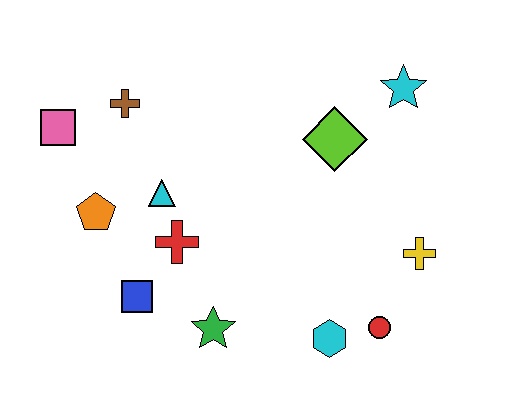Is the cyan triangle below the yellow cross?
No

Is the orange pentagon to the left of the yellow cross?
Yes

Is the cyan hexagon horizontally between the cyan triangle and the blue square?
No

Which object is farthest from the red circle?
The pink square is farthest from the red circle.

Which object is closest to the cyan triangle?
The red cross is closest to the cyan triangle.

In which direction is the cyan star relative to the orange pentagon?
The cyan star is to the right of the orange pentagon.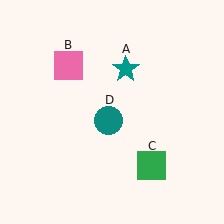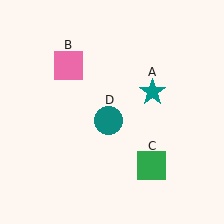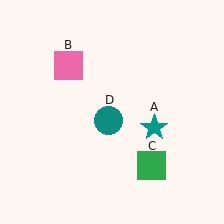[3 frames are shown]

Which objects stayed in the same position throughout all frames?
Pink square (object B) and green square (object C) and teal circle (object D) remained stationary.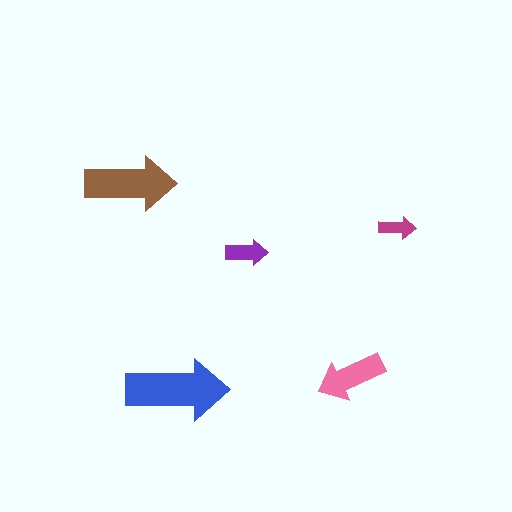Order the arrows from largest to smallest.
the blue one, the brown one, the pink one, the purple one, the magenta one.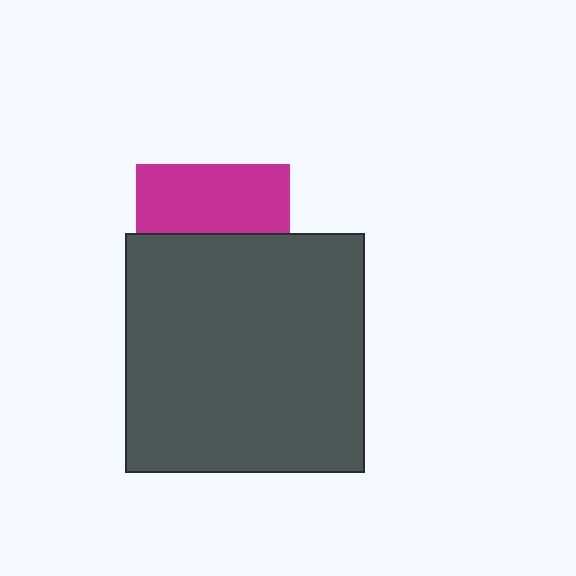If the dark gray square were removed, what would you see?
You would see the complete magenta square.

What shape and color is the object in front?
The object in front is a dark gray square.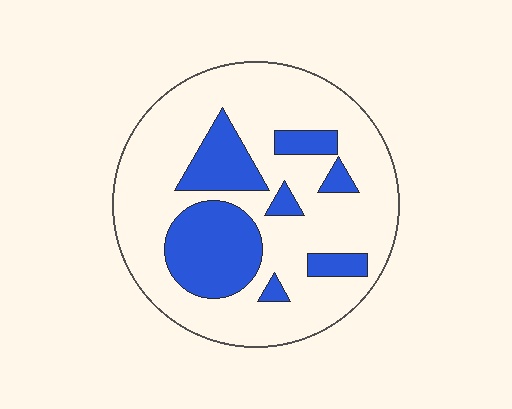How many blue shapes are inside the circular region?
7.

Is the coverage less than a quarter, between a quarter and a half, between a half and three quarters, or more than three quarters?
Between a quarter and a half.